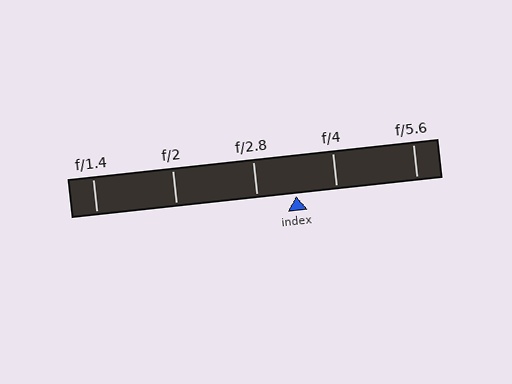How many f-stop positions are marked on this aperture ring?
There are 5 f-stop positions marked.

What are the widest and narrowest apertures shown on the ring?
The widest aperture shown is f/1.4 and the narrowest is f/5.6.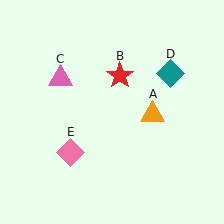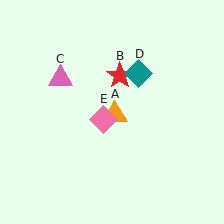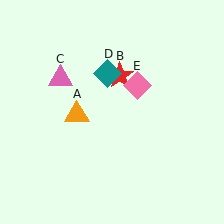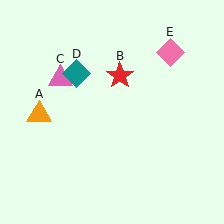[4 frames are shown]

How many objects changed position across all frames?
3 objects changed position: orange triangle (object A), teal diamond (object D), pink diamond (object E).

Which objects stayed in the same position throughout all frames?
Red star (object B) and pink triangle (object C) remained stationary.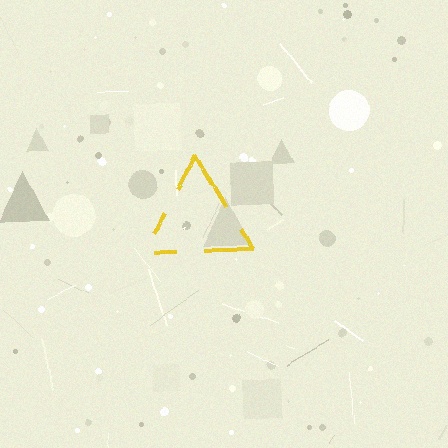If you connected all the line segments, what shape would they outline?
They would outline a triangle.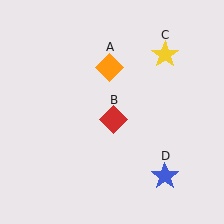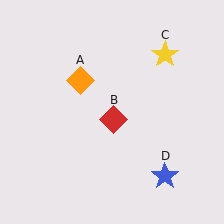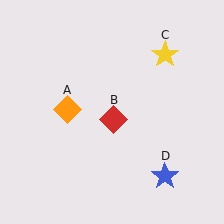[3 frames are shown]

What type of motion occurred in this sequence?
The orange diamond (object A) rotated counterclockwise around the center of the scene.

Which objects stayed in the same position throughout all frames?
Red diamond (object B) and yellow star (object C) and blue star (object D) remained stationary.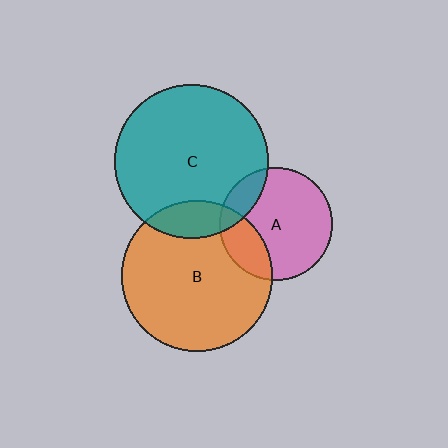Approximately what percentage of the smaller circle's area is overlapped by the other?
Approximately 15%.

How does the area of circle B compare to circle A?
Approximately 1.8 times.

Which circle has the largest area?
Circle C (teal).